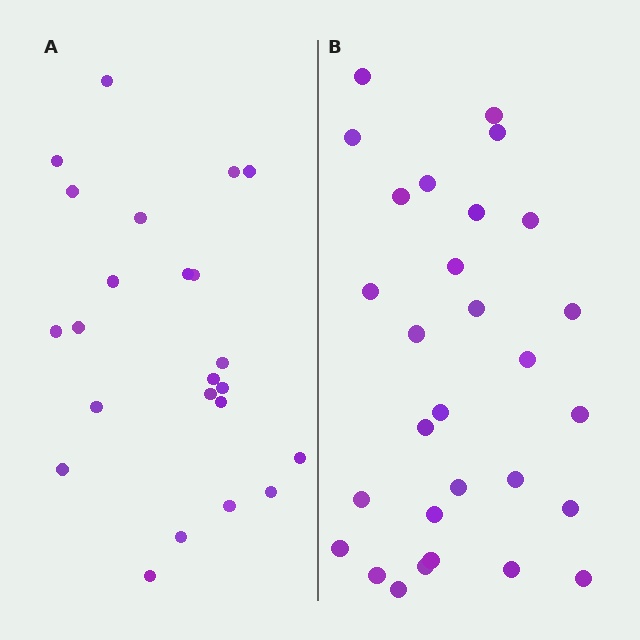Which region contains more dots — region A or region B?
Region B (the right region) has more dots.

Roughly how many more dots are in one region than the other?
Region B has about 6 more dots than region A.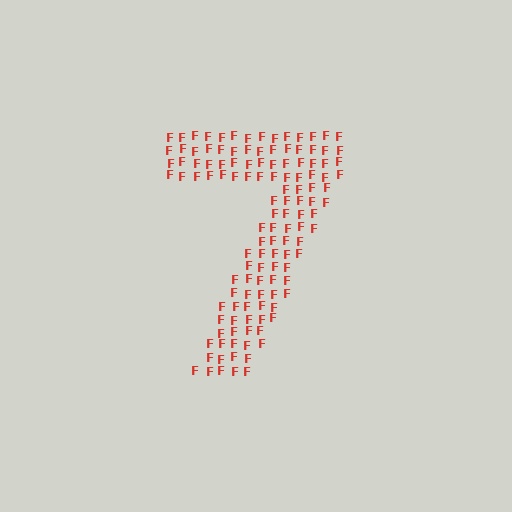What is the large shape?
The large shape is the digit 7.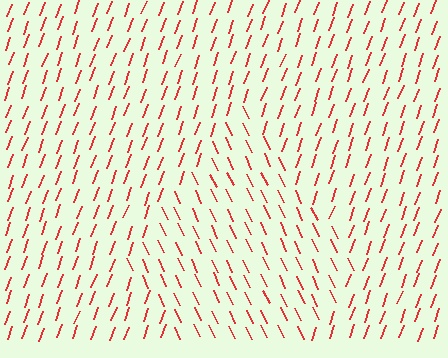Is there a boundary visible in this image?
Yes, there is a texture boundary formed by a change in line orientation.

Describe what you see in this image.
The image is filled with small red line segments. A diamond region in the image has lines oriented differently from the surrounding lines, creating a visible texture boundary.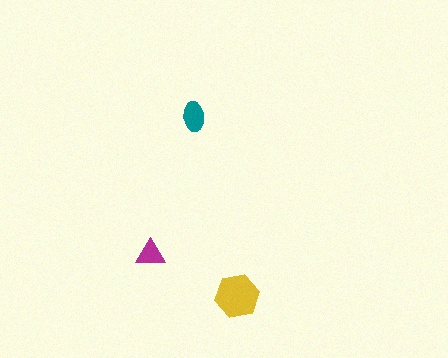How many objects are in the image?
There are 3 objects in the image.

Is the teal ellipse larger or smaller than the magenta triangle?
Larger.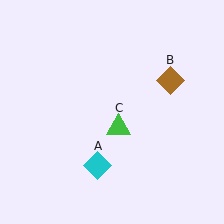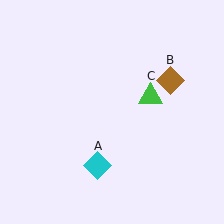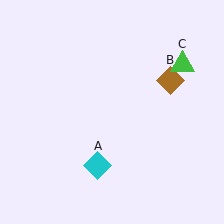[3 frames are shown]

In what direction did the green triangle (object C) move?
The green triangle (object C) moved up and to the right.